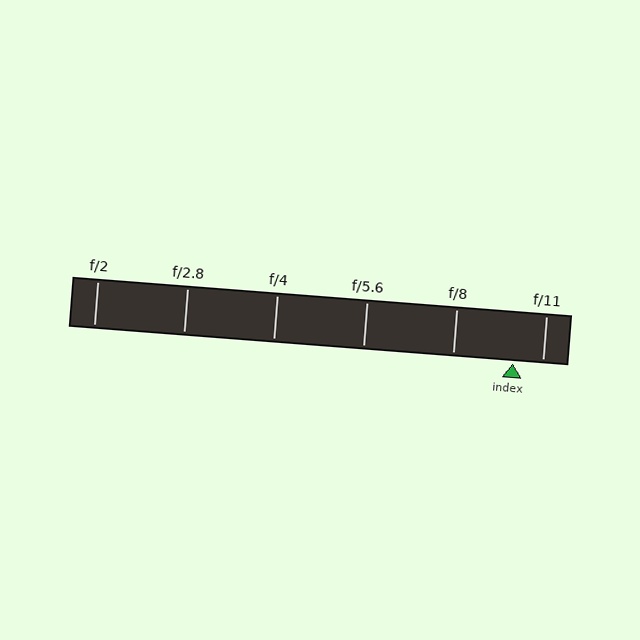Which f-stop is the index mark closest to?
The index mark is closest to f/11.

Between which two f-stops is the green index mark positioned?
The index mark is between f/8 and f/11.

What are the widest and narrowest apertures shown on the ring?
The widest aperture shown is f/2 and the narrowest is f/11.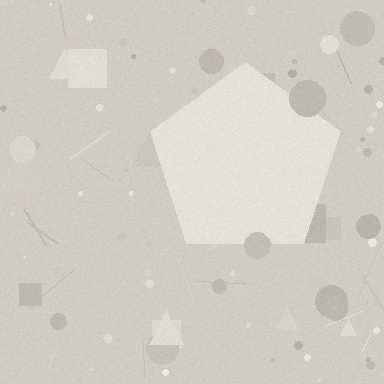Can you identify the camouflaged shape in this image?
The camouflaged shape is a pentagon.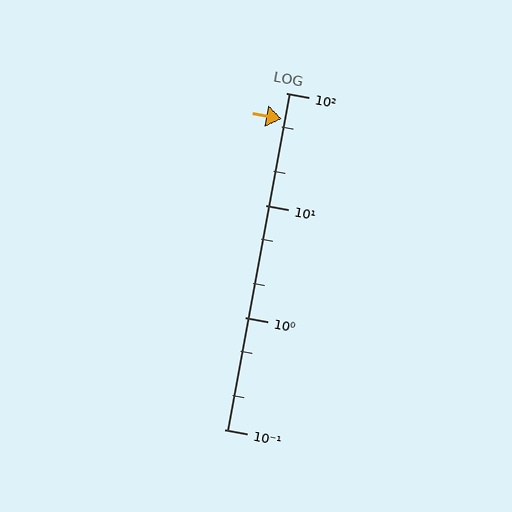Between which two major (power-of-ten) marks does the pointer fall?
The pointer is between 10 and 100.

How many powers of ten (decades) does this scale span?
The scale spans 3 decades, from 0.1 to 100.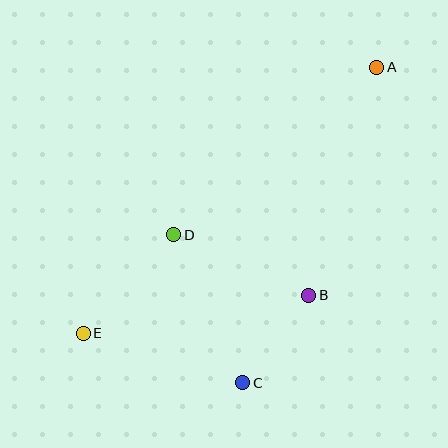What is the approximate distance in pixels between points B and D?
The distance between B and D is approximately 148 pixels.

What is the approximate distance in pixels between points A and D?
The distance between A and D is approximately 263 pixels.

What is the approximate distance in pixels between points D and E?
The distance between D and E is approximately 133 pixels.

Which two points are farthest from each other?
Points A and E are farthest from each other.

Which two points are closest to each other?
Points B and C are closest to each other.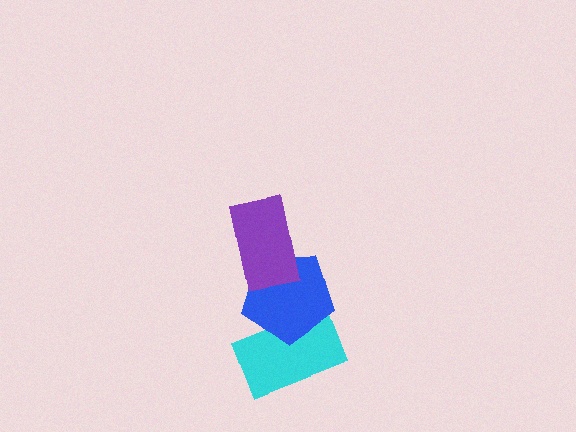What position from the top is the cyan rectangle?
The cyan rectangle is 3rd from the top.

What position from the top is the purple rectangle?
The purple rectangle is 1st from the top.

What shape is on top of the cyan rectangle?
The blue pentagon is on top of the cyan rectangle.